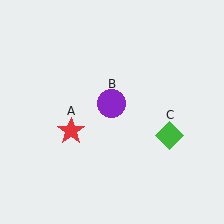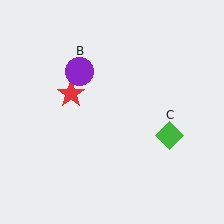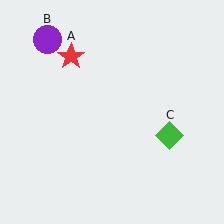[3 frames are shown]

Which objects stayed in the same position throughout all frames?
Green diamond (object C) remained stationary.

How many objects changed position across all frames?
2 objects changed position: red star (object A), purple circle (object B).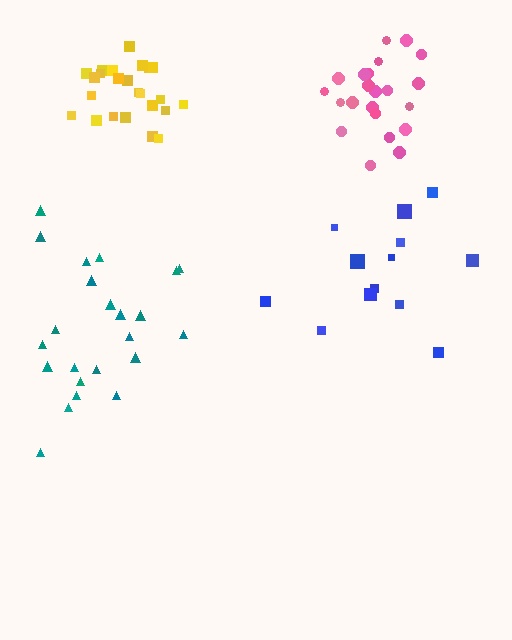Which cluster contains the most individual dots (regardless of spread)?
Yellow (24).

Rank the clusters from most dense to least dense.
yellow, pink, teal, blue.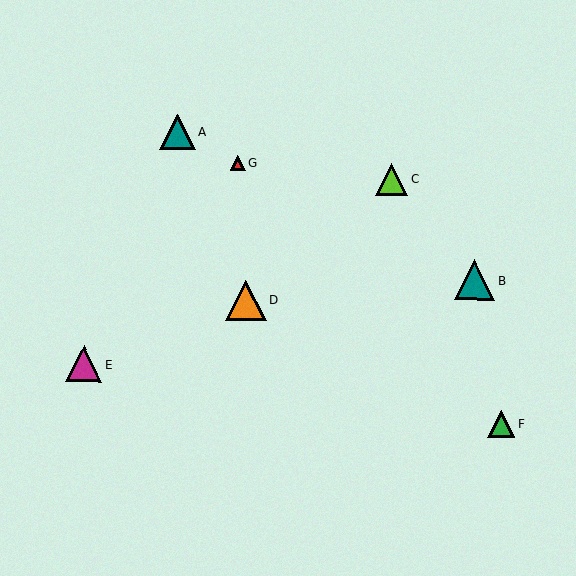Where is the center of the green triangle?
The center of the green triangle is at (501, 424).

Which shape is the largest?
The teal triangle (labeled B) is the largest.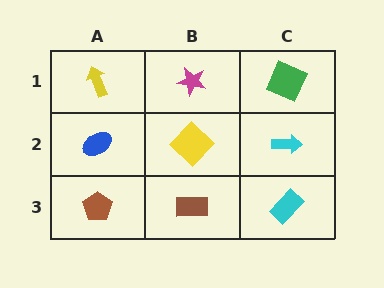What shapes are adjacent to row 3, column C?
A cyan arrow (row 2, column C), a brown rectangle (row 3, column B).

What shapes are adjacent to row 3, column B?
A yellow diamond (row 2, column B), a brown pentagon (row 3, column A), a cyan rectangle (row 3, column C).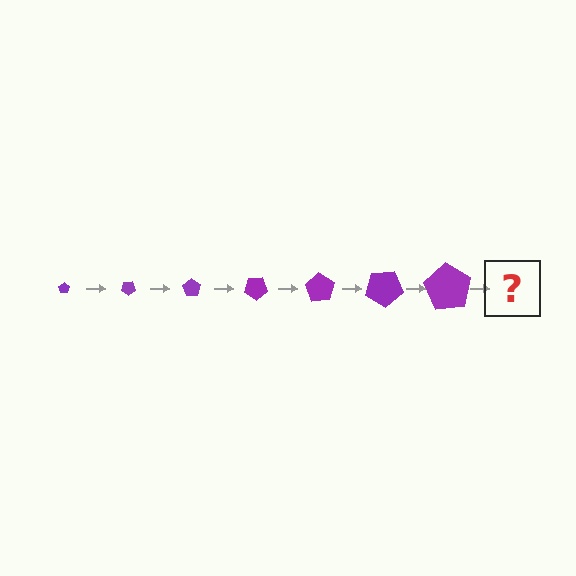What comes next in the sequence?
The next element should be a pentagon, larger than the previous one and rotated 245 degrees from the start.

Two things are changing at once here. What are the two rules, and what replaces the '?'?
The two rules are that the pentagon grows larger each step and it rotates 35 degrees each step. The '?' should be a pentagon, larger than the previous one and rotated 245 degrees from the start.